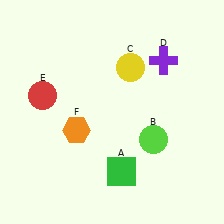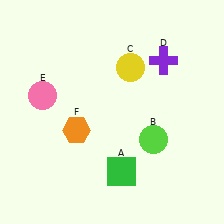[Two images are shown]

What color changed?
The circle (E) changed from red in Image 1 to pink in Image 2.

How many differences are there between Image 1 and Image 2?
There is 1 difference between the two images.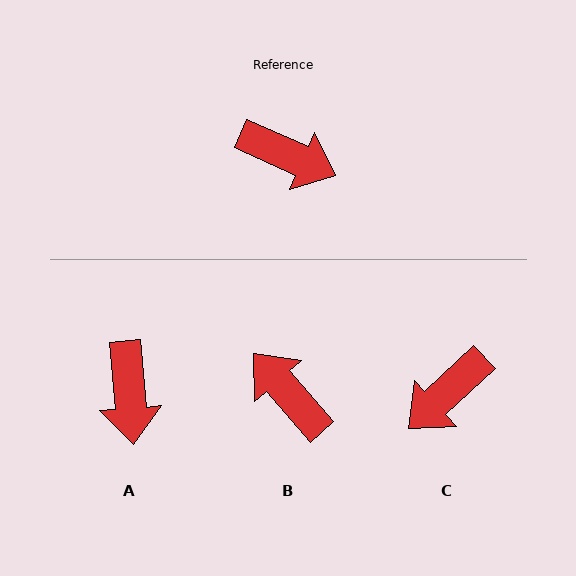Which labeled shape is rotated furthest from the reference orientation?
B, about 155 degrees away.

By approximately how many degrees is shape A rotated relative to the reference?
Approximately 62 degrees clockwise.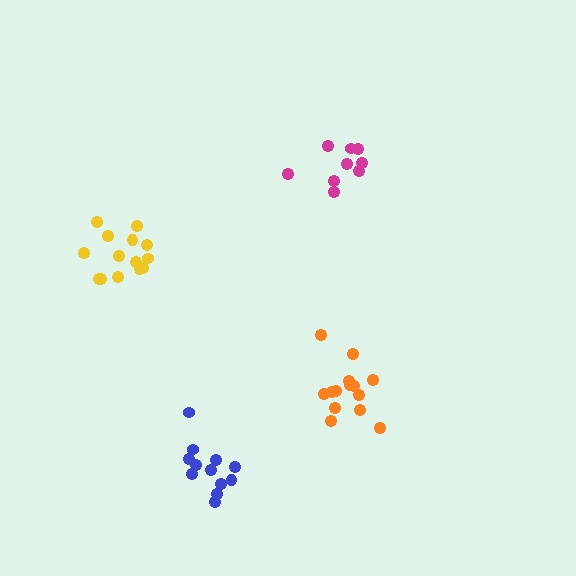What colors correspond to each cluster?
The clusters are colored: blue, yellow, orange, magenta.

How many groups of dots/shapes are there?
There are 4 groups.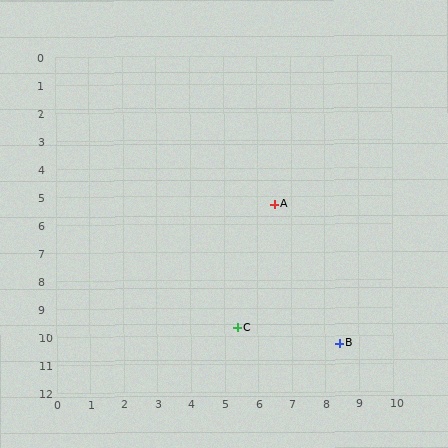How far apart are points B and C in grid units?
Points B and C are about 3.1 grid units apart.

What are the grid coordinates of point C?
Point C is at approximately (5.4, 9.7).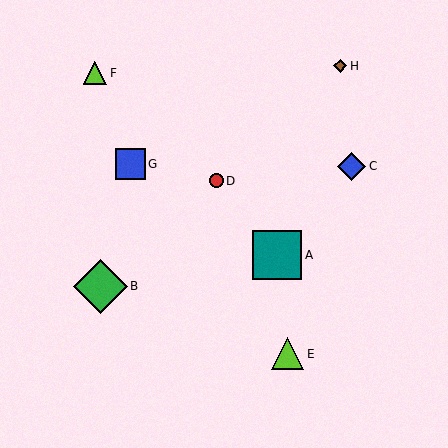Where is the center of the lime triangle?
The center of the lime triangle is at (288, 354).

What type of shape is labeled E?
Shape E is a lime triangle.